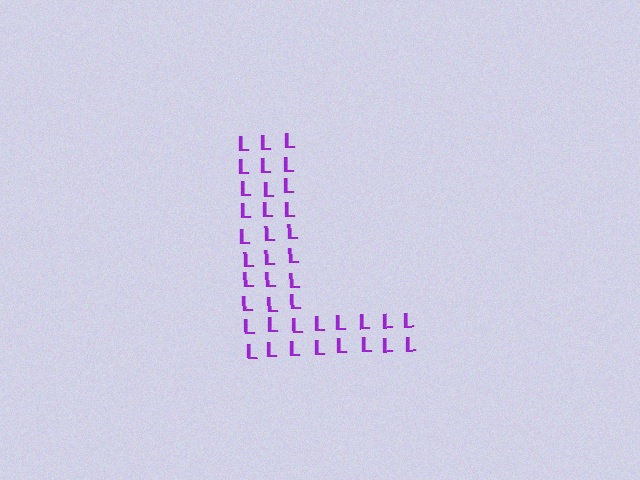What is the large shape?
The large shape is the letter L.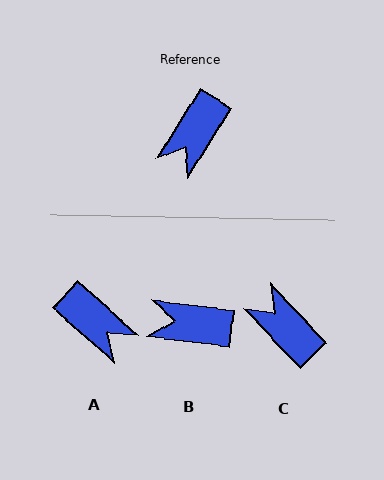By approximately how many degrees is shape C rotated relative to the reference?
Approximately 105 degrees clockwise.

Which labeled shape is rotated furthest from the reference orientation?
C, about 105 degrees away.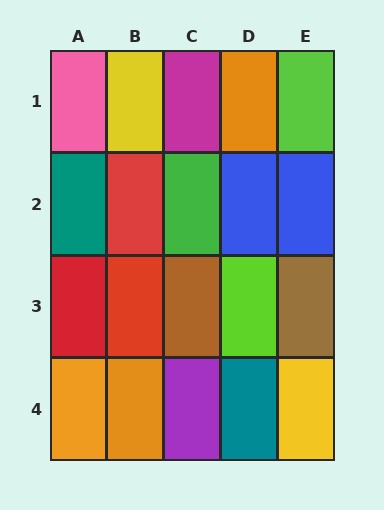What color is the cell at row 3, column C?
Brown.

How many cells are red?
3 cells are red.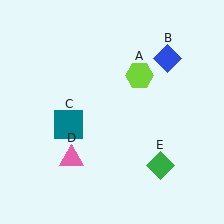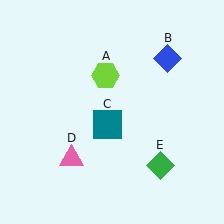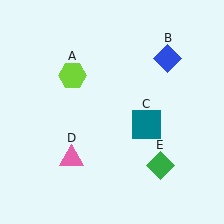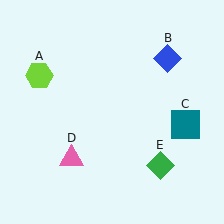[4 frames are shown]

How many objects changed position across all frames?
2 objects changed position: lime hexagon (object A), teal square (object C).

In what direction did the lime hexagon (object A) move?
The lime hexagon (object A) moved left.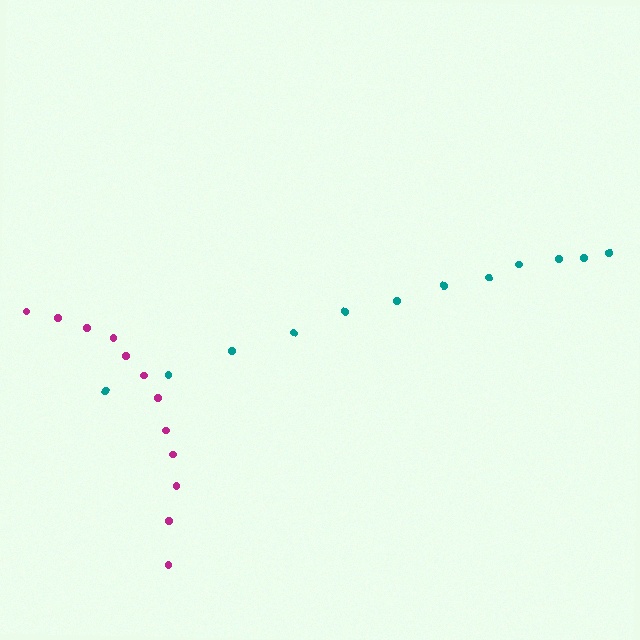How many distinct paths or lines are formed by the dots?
There are 2 distinct paths.